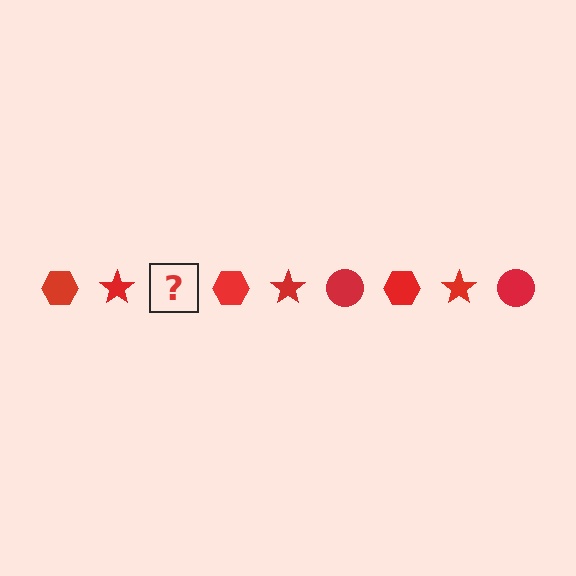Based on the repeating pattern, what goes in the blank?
The blank should be a red circle.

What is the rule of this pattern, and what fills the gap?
The rule is that the pattern cycles through hexagon, star, circle shapes in red. The gap should be filled with a red circle.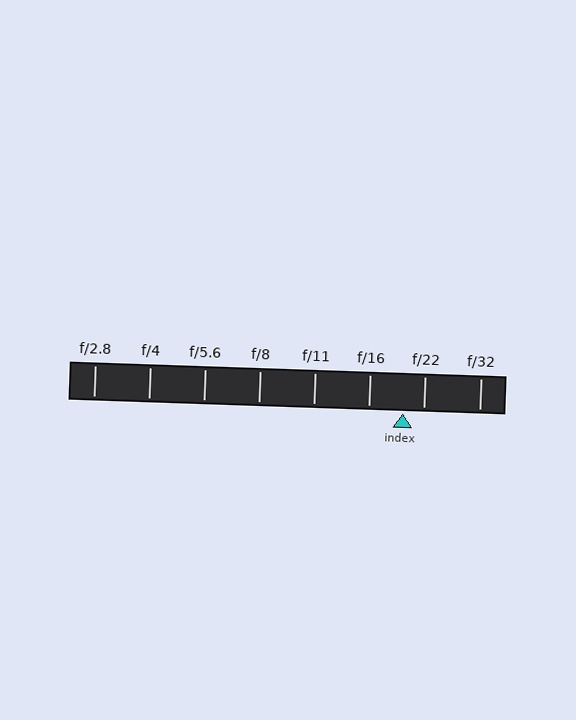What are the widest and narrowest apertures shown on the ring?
The widest aperture shown is f/2.8 and the narrowest is f/32.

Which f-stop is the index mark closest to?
The index mark is closest to f/22.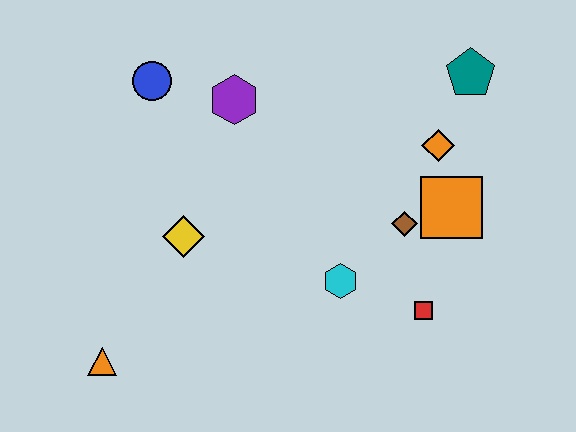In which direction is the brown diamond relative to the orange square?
The brown diamond is to the left of the orange square.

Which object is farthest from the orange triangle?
The teal pentagon is farthest from the orange triangle.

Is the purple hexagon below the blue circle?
Yes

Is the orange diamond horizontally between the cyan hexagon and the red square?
No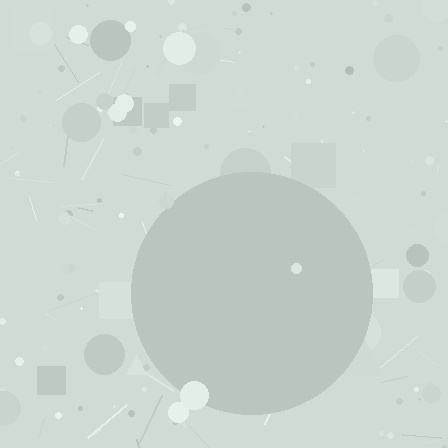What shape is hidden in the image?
A circle is hidden in the image.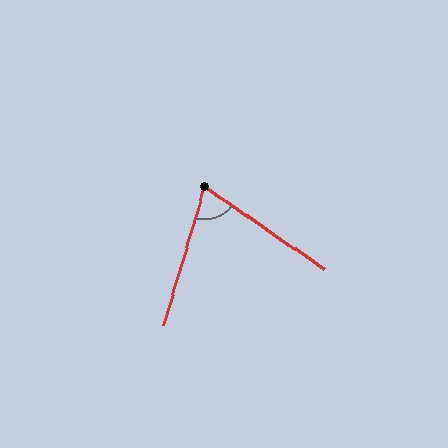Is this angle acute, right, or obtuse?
It is acute.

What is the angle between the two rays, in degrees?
Approximately 72 degrees.